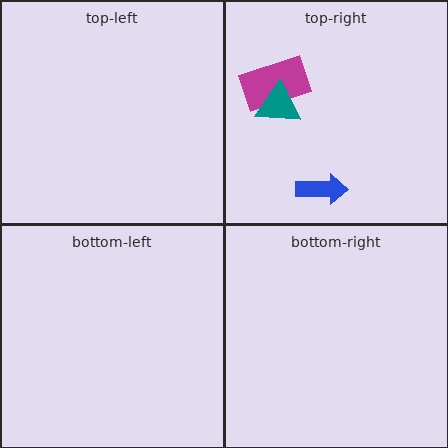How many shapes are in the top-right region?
3.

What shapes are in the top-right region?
The magenta rectangle, the teal triangle, the blue arrow.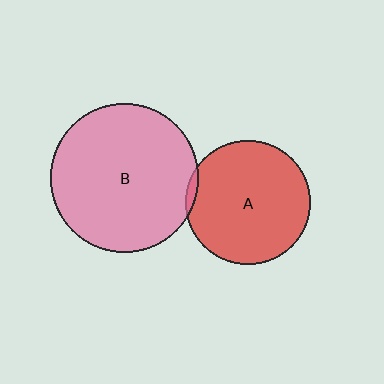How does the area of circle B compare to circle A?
Approximately 1.4 times.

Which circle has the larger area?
Circle B (pink).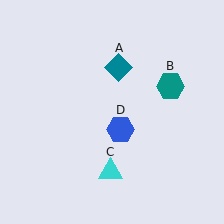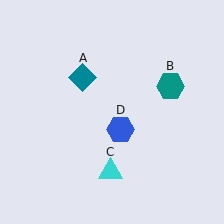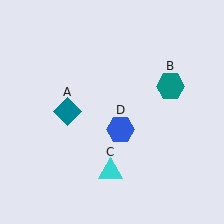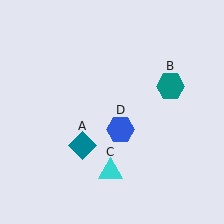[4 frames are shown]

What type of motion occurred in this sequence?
The teal diamond (object A) rotated counterclockwise around the center of the scene.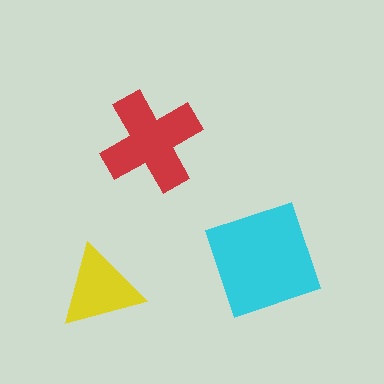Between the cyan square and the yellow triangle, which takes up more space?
The cyan square.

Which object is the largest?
The cyan square.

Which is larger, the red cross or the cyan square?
The cyan square.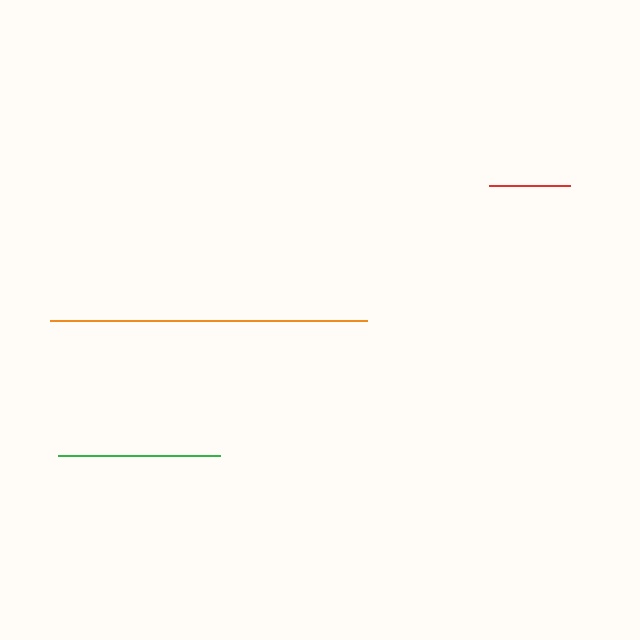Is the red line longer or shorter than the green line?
The green line is longer than the red line.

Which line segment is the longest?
The orange line is the longest at approximately 318 pixels.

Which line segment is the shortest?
The red line is the shortest at approximately 81 pixels.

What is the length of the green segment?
The green segment is approximately 162 pixels long.